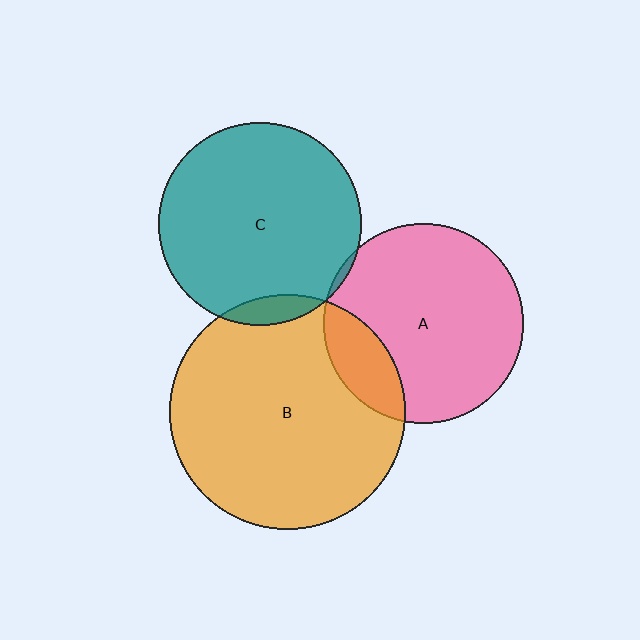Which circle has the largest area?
Circle B (orange).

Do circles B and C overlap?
Yes.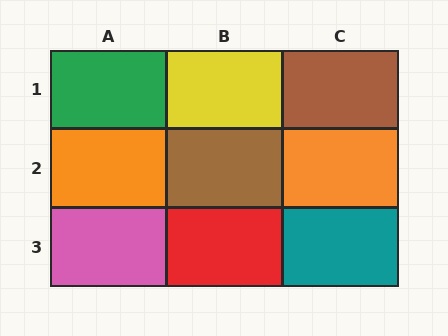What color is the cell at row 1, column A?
Green.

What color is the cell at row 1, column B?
Yellow.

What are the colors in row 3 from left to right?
Pink, red, teal.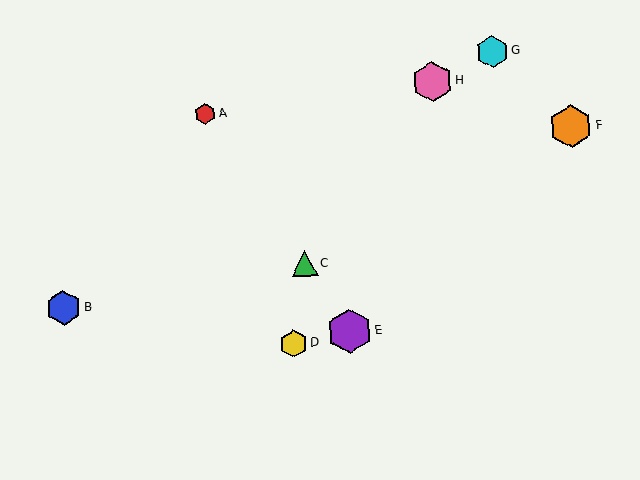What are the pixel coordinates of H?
Object H is at (432, 81).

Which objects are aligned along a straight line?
Objects A, C, E are aligned along a straight line.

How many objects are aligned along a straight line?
3 objects (A, C, E) are aligned along a straight line.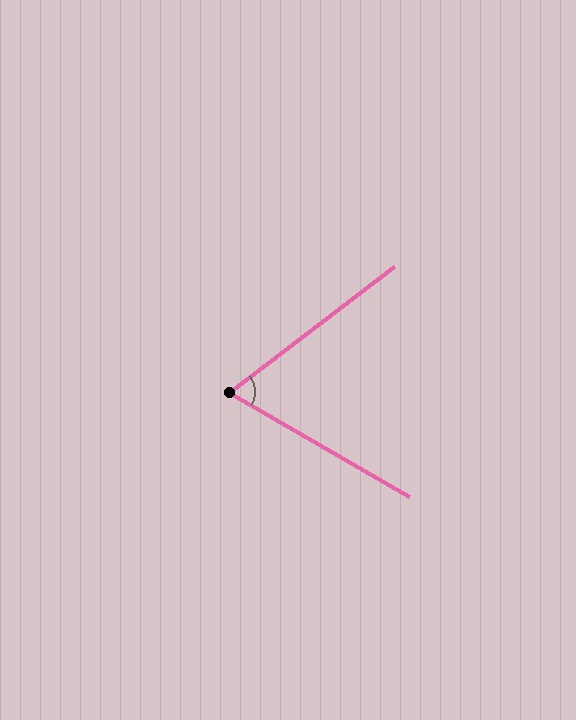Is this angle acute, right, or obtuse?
It is acute.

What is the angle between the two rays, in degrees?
Approximately 68 degrees.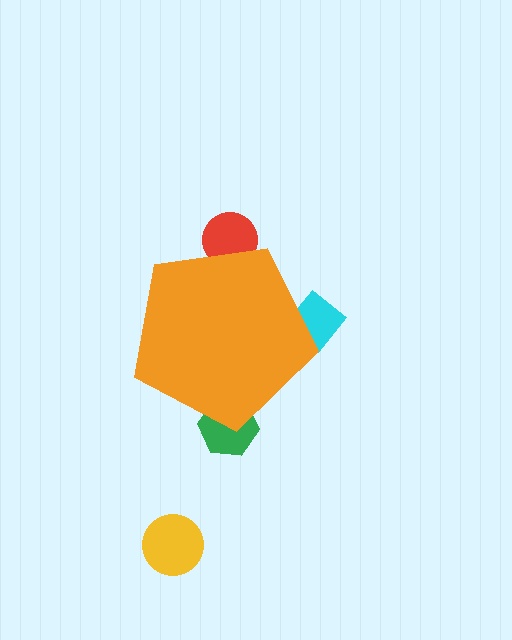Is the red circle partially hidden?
Yes, the red circle is partially hidden behind the orange pentagon.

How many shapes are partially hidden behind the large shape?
3 shapes are partially hidden.